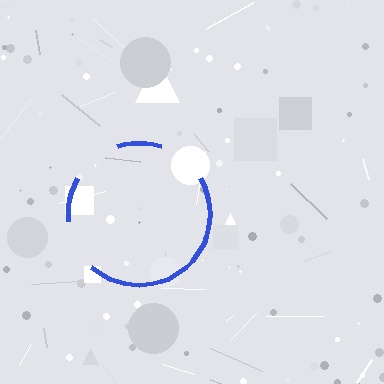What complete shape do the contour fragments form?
The contour fragments form a circle.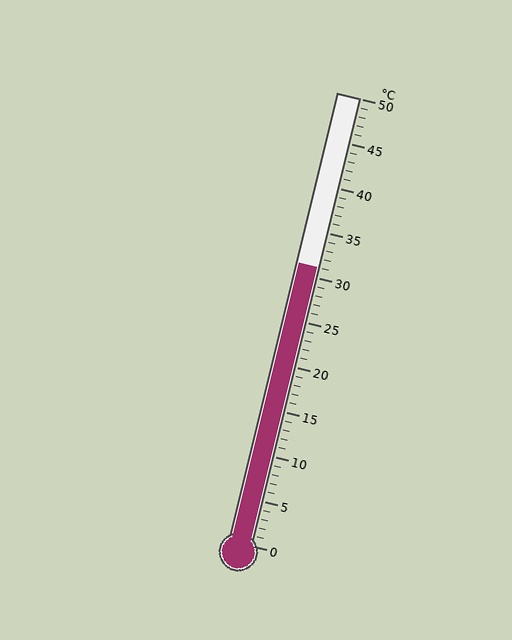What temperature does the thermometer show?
The thermometer shows approximately 31°C.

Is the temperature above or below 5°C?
The temperature is above 5°C.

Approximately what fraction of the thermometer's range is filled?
The thermometer is filled to approximately 60% of its range.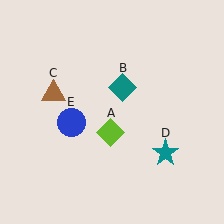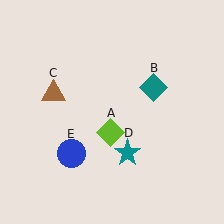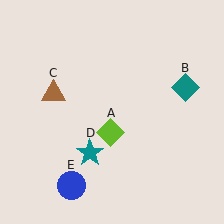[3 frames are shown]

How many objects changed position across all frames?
3 objects changed position: teal diamond (object B), teal star (object D), blue circle (object E).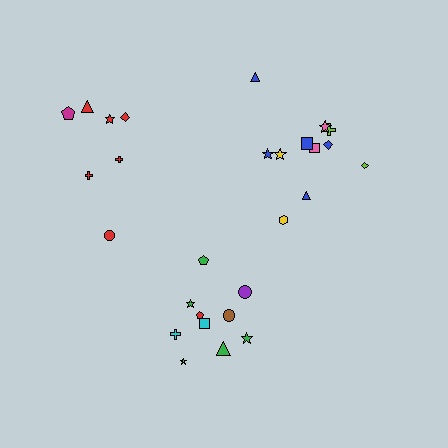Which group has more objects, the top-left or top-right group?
The top-right group.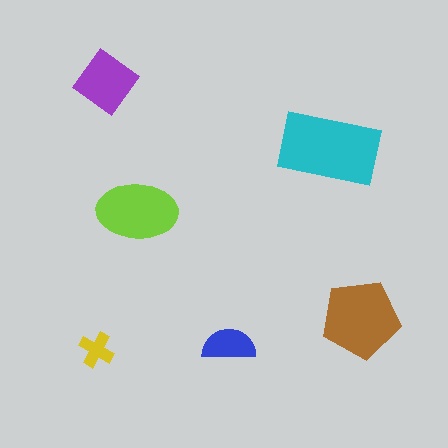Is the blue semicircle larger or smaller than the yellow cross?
Larger.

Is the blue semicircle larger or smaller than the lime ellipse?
Smaller.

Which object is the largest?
The cyan rectangle.